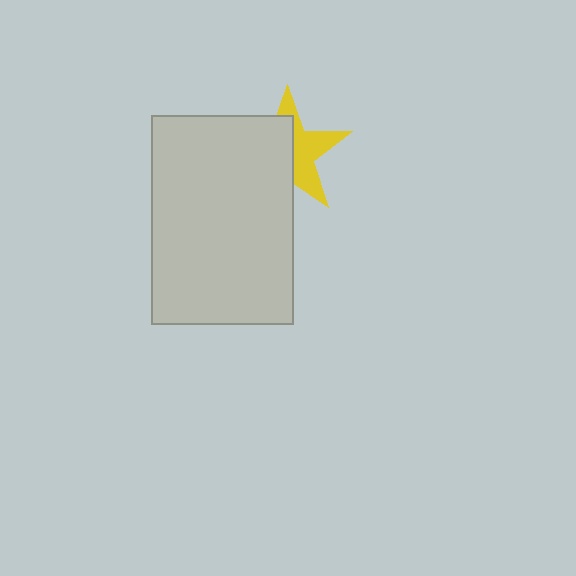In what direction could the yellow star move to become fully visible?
The yellow star could move right. That would shift it out from behind the light gray rectangle entirely.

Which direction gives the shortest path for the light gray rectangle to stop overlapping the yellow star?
Moving left gives the shortest separation.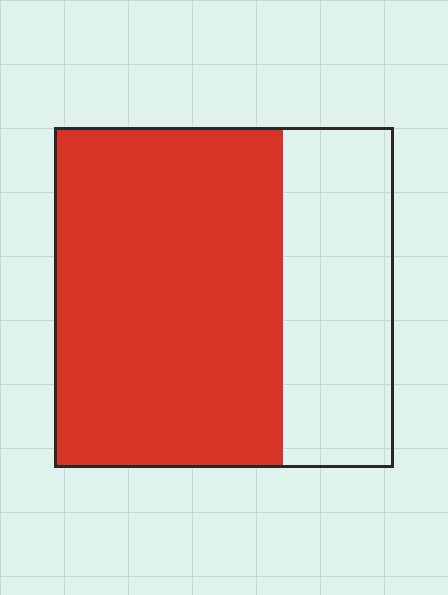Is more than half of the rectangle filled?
Yes.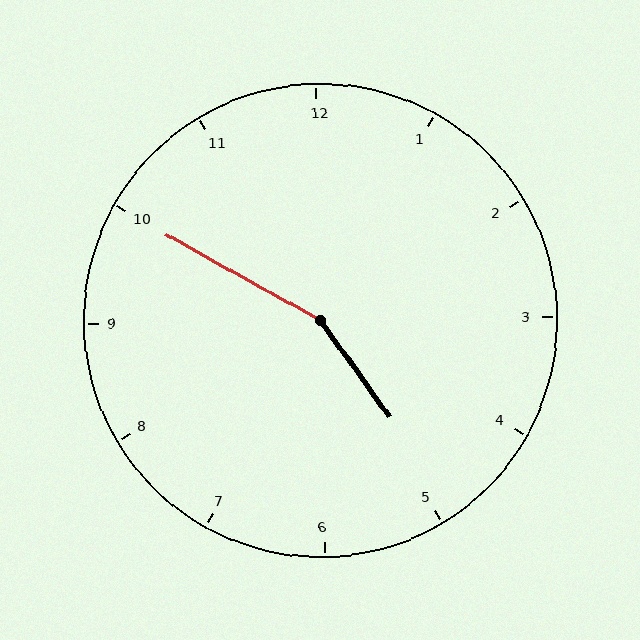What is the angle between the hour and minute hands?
Approximately 155 degrees.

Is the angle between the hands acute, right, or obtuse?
It is obtuse.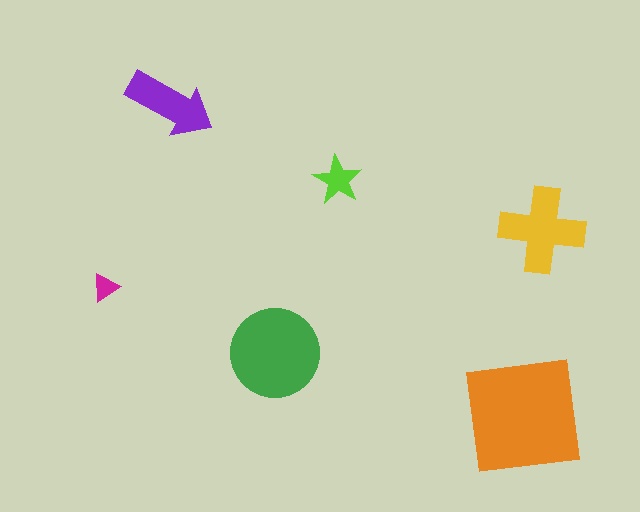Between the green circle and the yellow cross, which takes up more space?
The green circle.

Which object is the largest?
The orange square.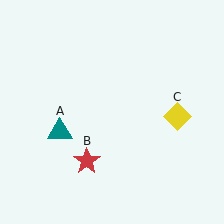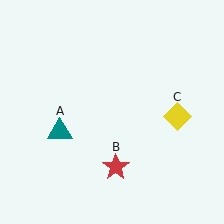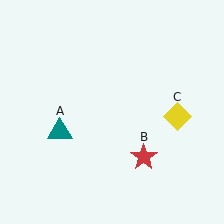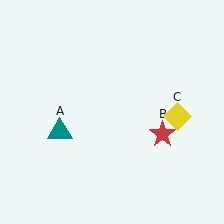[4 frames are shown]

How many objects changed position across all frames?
1 object changed position: red star (object B).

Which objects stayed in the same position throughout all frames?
Teal triangle (object A) and yellow diamond (object C) remained stationary.